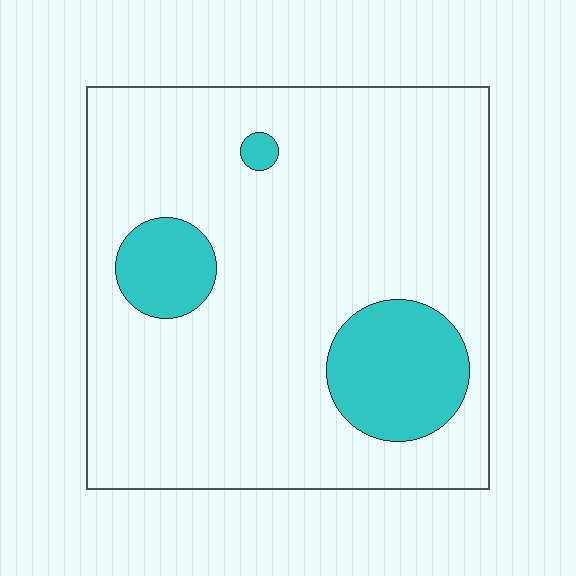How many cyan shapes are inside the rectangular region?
3.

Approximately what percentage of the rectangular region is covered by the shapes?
Approximately 15%.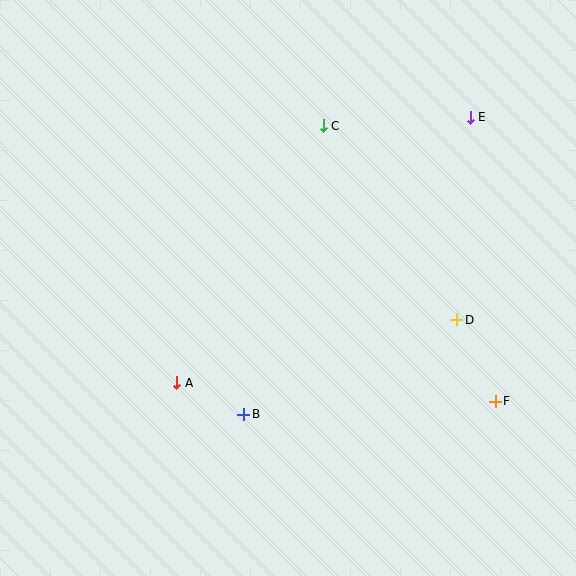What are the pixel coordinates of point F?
Point F is at (495, 401).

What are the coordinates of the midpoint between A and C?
The midpoint between A and C is at (250, 254).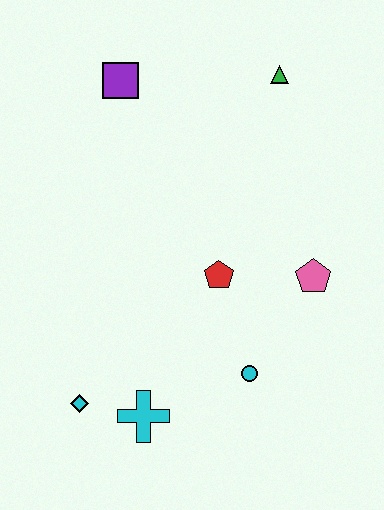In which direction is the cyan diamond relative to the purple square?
The cyan diamond is below the purple square.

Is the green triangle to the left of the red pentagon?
No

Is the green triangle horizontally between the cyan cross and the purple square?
No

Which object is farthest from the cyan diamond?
The green triangle is farthest from the cyan diamond.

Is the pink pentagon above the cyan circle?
Yes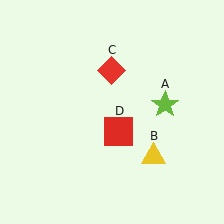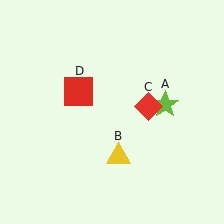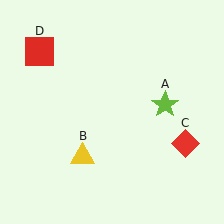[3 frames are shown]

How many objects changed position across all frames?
3 objects changed position: yellow triangle (object B), red diamond (object C), red square (object D).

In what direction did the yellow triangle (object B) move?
The yellow triangle (object B) moved left.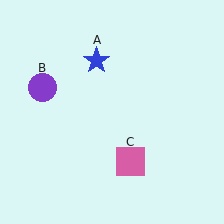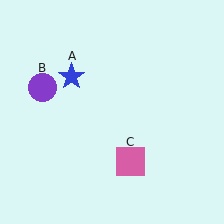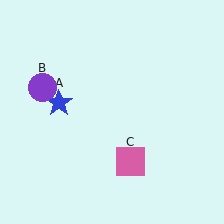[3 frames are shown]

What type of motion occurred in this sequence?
The blue star (object A) rotated counterclockwise around the center of the scene.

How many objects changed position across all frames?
1 object changed position: blue star (object A).